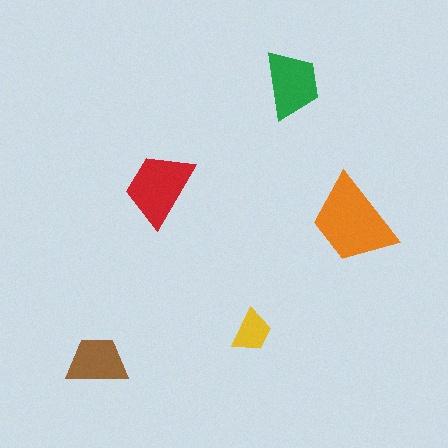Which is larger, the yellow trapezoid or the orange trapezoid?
The orange one.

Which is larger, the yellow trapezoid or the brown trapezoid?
The brown one.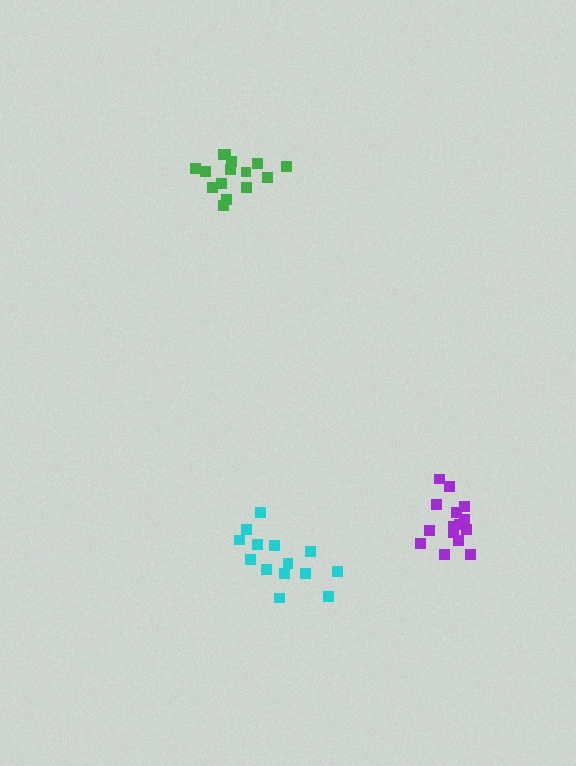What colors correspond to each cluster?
The clusters are colored: green, cyan, purple.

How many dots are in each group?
Group 1: 15 dots, Group 2: 14 dots, Group 3: 15 dots (44 total).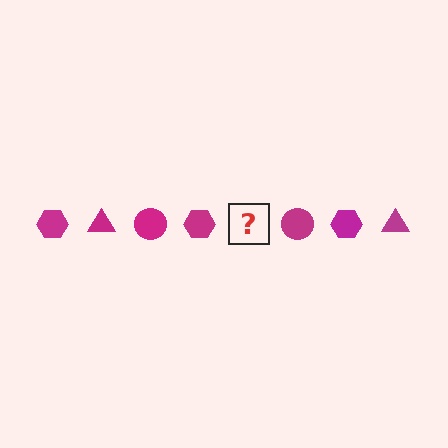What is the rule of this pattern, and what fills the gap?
The rule is that the pattern cycles through hexagon, triangle, circle shapes in magenta. The gap should be filled with a magenta triangle.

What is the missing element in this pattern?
The missing element is a magenta triangle.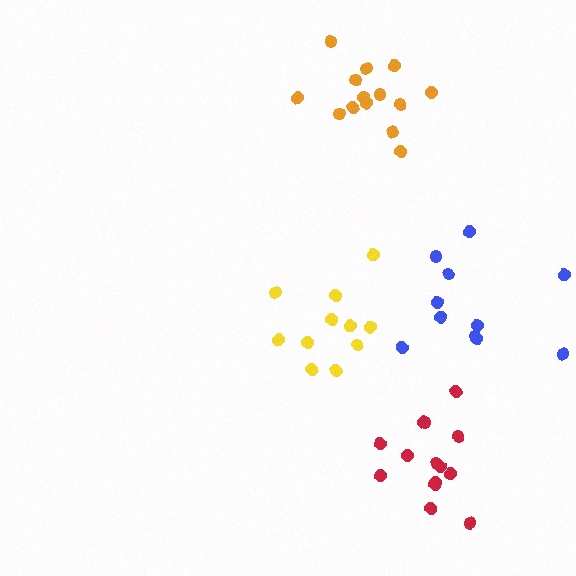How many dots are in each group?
Group 1: 14 dots, Group 2: 14 dots, Group 3: 11 dots, Group 4: 11 dots (50 total).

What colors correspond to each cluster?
The clusters are colored: red, orange, blue, yellow.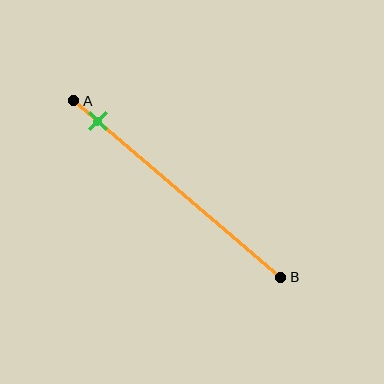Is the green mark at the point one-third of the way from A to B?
No, the mark is at about 10% from A, not at the 33% one-third point.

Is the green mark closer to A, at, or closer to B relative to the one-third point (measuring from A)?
The green mark is closer to point A than the one-third point of segment AB.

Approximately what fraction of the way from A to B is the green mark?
The green mark is approximately 10% of the way from A to B.